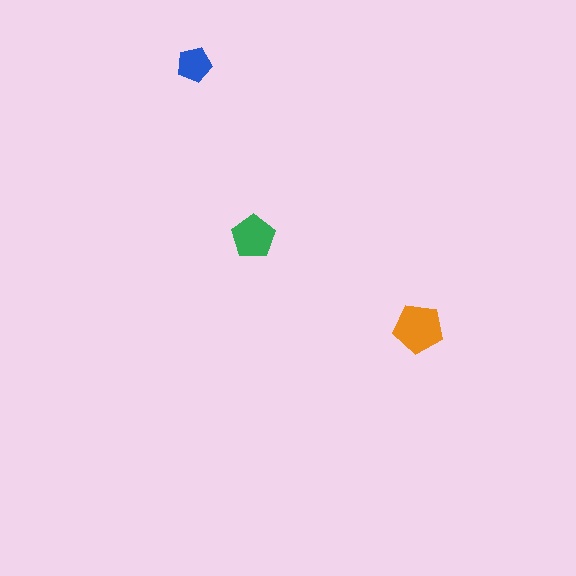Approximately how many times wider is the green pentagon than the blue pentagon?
About 1.5 times wider.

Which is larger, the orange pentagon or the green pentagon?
The orange one.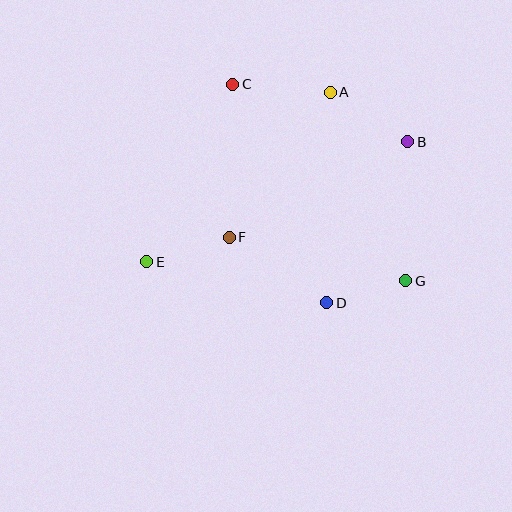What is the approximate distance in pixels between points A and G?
The distance between A and G is approximately 204 pixels.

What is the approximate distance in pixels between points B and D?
The distance between B and D is approximately 180 pixels.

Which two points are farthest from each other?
Points B and E are farthest from each other.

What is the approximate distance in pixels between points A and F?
The distance between A and F is approximately 177 pixels.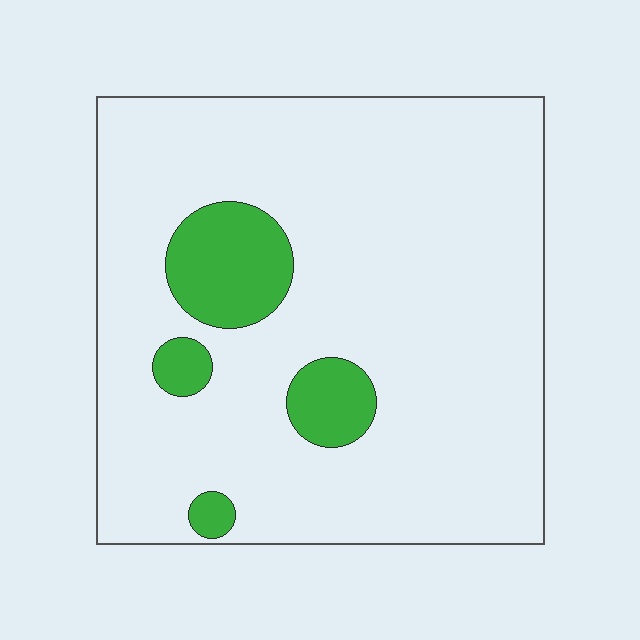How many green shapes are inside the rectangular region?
4.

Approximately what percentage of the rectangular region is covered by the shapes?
Approximately 10%.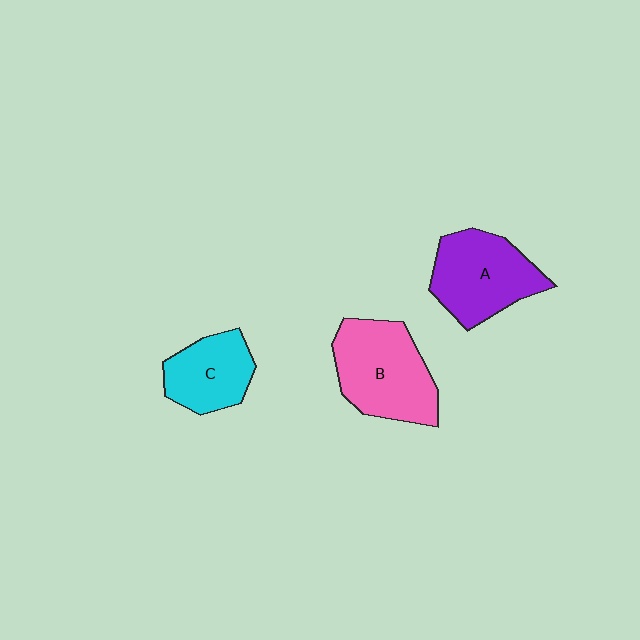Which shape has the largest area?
Shape B (pink).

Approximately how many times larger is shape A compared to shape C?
Approximately 1.3 times.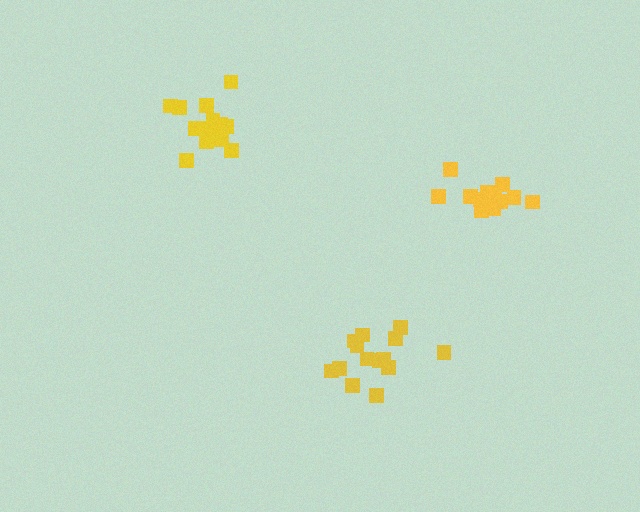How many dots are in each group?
Group 1: 14 dots, Group 2: 14 dots, Group 3: 12 dots (40 total).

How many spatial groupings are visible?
There are 3 spatial groupings.